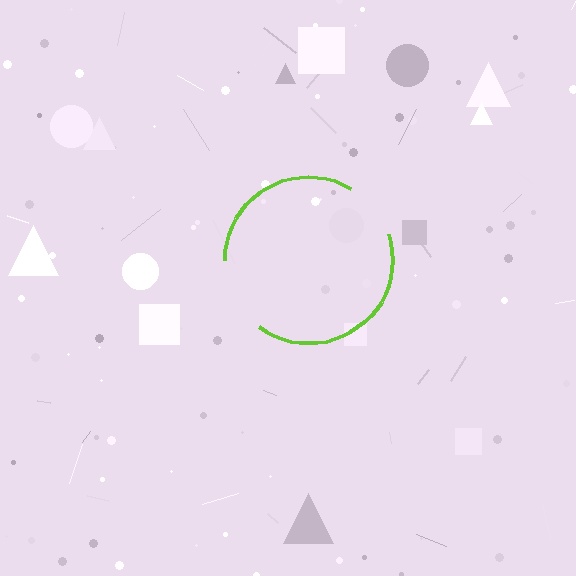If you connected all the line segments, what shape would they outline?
They would outline a circle.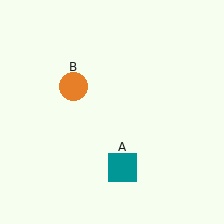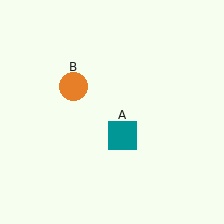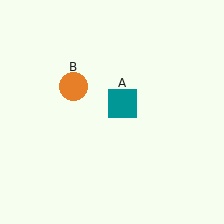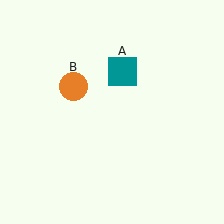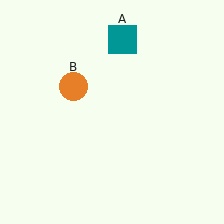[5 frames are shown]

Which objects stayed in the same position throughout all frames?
Orange circle (object B) remained stationary.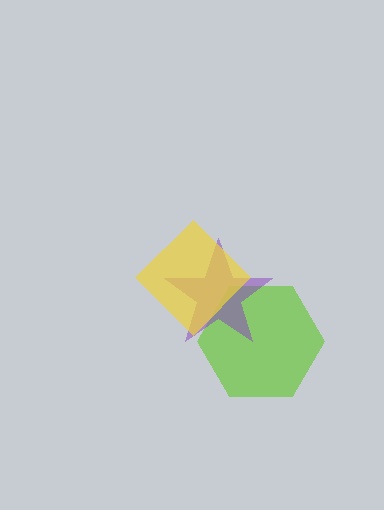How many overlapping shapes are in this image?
There are 3 overlapping shapes in the image.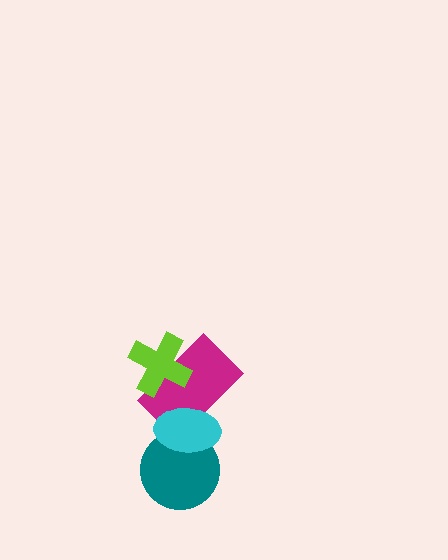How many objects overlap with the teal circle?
1 object overlaps with the teal circle.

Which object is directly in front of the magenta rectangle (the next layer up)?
The lime cross is directly in front of the magenta rectangle.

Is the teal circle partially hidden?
Yes, it is partially covered by another shape.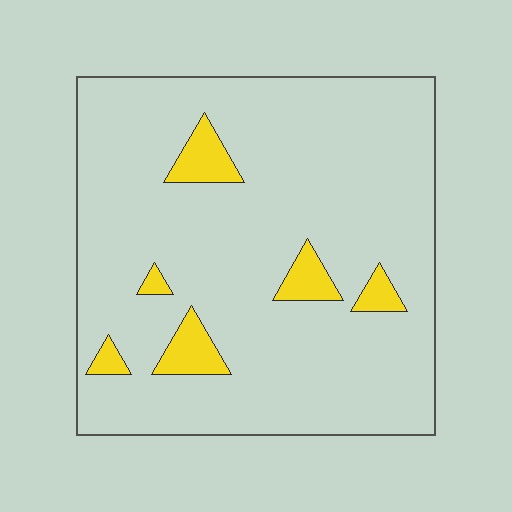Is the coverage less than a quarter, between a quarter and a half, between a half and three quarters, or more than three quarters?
Less than a quarter.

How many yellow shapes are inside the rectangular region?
6.